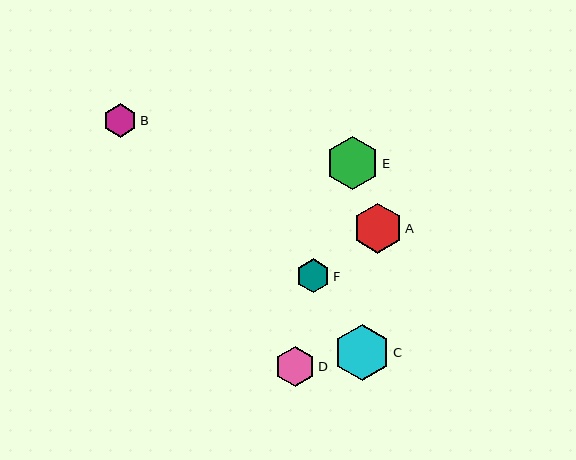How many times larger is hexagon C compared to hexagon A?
Hexagon C is approximately 1.1 times the size of hexagon A.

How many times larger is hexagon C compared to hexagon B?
Hexagon C is approximately 1.7 times the size of hexagon B.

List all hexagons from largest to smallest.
From largest to smallest: C, E, A, D, F, B.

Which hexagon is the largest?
Hexagon C is the largest with a size of approximately 56 pixels.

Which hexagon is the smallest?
Hexagon B is the smallest with a size of approximately 33 pixels.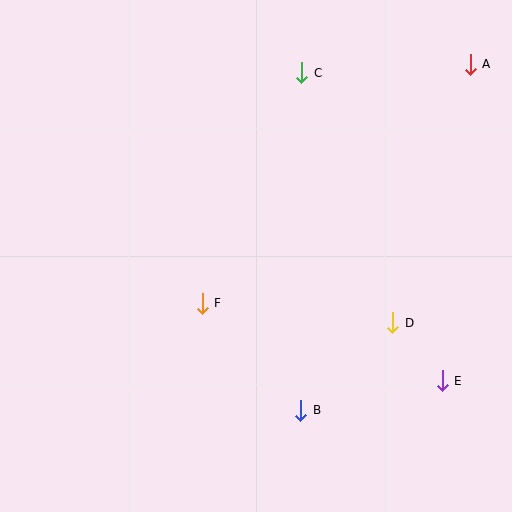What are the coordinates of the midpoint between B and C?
The midpoint between B and C is at (301, 242).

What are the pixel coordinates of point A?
Point A is at (470, 64).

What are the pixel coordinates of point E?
Point E is at (442, 381).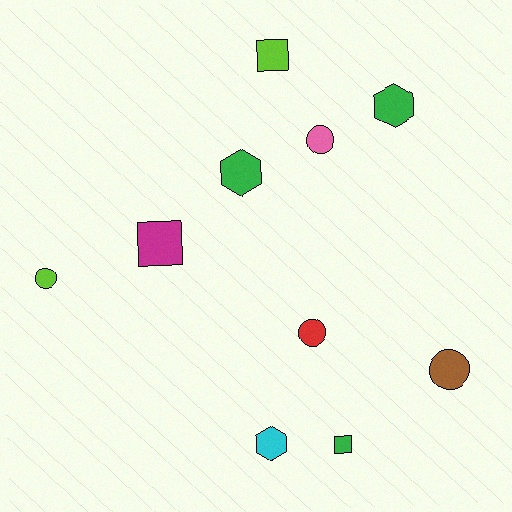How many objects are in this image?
There are 10 objects.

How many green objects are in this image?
There are 3 green objects.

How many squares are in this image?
There are 3 squares.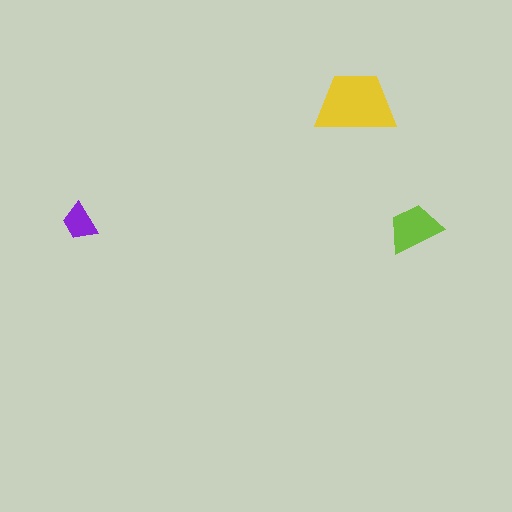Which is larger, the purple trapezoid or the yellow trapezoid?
The yellow one.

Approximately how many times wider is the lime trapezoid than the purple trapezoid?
About 1.5 times wider.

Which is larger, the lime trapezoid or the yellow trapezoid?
The yellow one.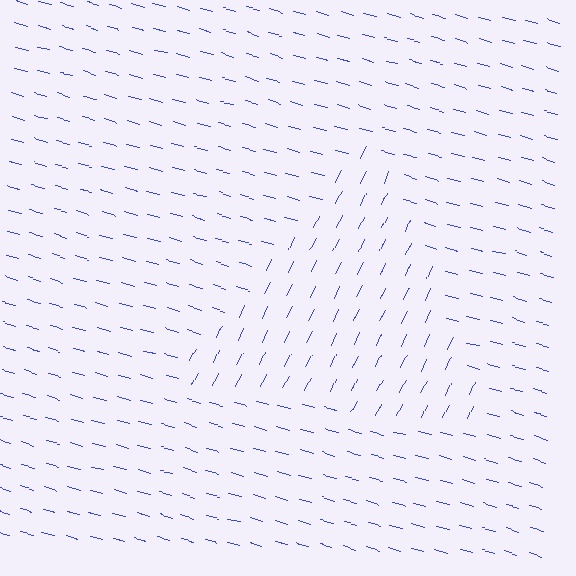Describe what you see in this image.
The image is filled with small blue line segments. A triangle region in the image has lines oriented differently from the surrounding lines, creating a visible texture boundary.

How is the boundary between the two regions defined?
The boundary is defined purely by a change in line orientation (approximately 81 degrees difference). All lines are the same color and thickness.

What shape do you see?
I see a triangle.